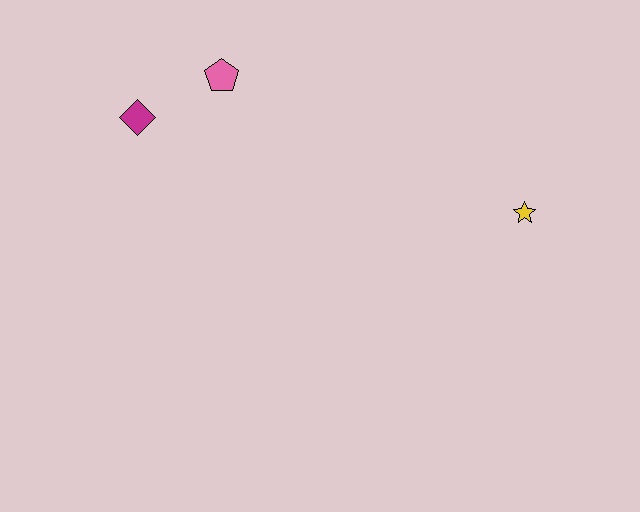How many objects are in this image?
There are 3 objects.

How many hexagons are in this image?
There are no hexagons.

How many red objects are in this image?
There are no red objects.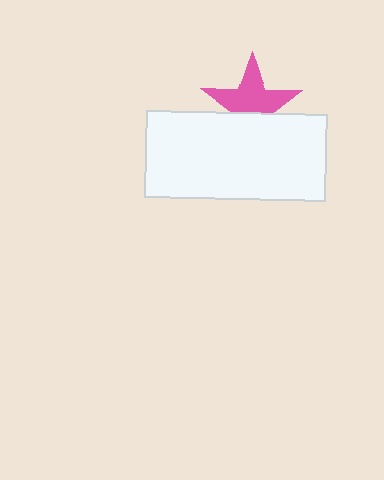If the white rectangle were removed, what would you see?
You would see the complete pink star.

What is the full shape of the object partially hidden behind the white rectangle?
The partially hidden object is a pink star.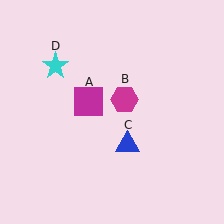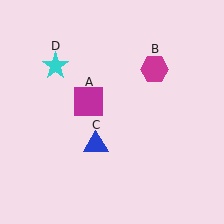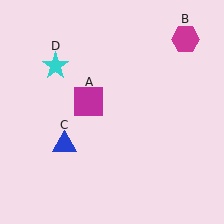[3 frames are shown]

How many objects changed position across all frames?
2 objects changed position: magenta hexagon (object B), blue triangle (object C).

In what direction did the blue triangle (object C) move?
The blue triangle (object C) moved left.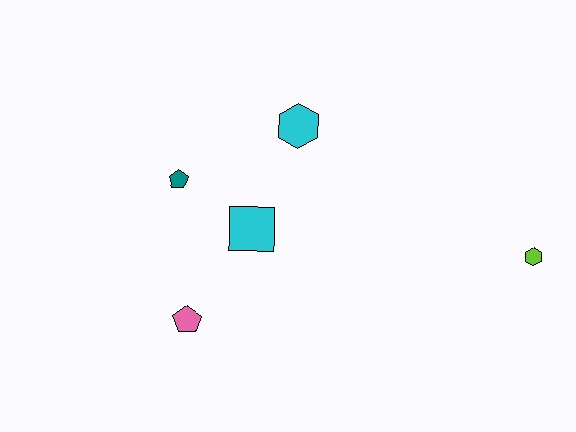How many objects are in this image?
There are 5 objects.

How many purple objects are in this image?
There are no purple objects.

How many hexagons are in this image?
There are 2 hexagons.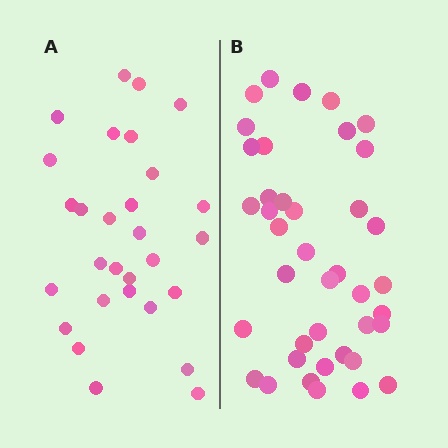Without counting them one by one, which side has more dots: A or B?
Region B (the right region) has more dots.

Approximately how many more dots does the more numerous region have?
Region B has roughly 12 or so more dots than region A.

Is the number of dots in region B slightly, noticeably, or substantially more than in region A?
Region B has noticeably more, but not dramatically so. The ratio is roughly 1.4 to 1.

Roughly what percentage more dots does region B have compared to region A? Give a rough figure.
About 40% more.